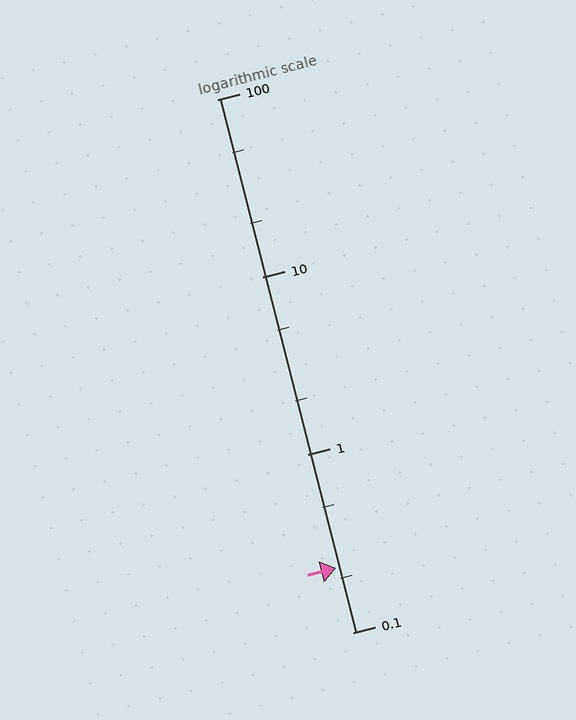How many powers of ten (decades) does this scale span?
The scale spans 3 decades, from 0.1 to 100.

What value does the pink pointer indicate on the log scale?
The pointer indicates approximately 0.23.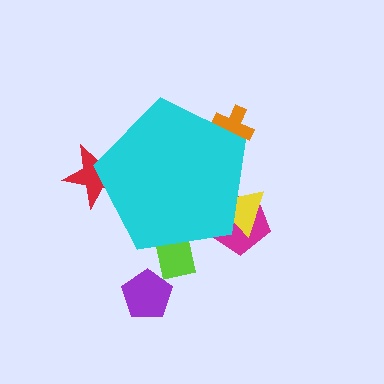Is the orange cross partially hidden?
Yes, the orange cross is partially hidden behind the cyan pentagon.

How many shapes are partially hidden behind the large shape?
5 shapes are partially hidden.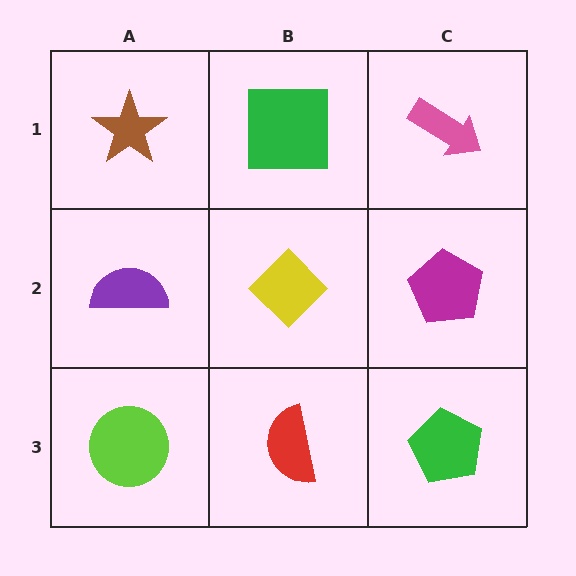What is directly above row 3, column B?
A yellow diamond.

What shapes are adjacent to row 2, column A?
A brown star (row 1, column A), a lime circle (row 3, column A), a yellow diamond (row 2, column B).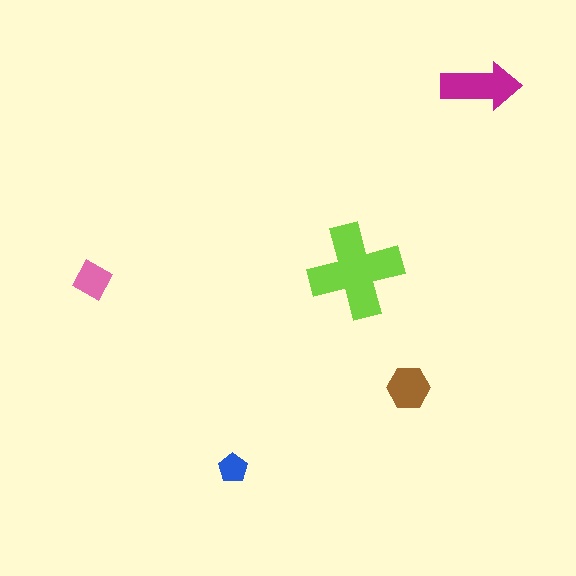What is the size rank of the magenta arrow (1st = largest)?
2nd.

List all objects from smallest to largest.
The blue pentagon, the pink diamond, the brown hexagon, the magenta arrow, the lime cross.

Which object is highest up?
The magenta arrow is topmost.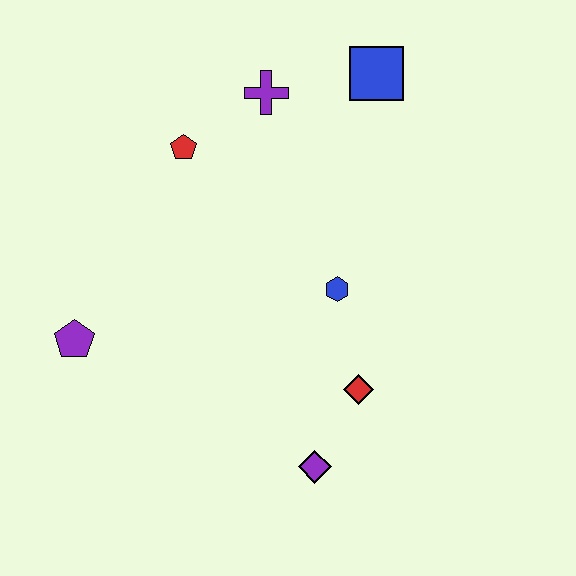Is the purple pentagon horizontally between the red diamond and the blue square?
No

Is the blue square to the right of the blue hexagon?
Yes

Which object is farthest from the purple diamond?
The blue square is farthest from the purple diamond.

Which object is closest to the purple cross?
The red pentagon is closest to the purple cross.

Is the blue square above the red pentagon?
Yes